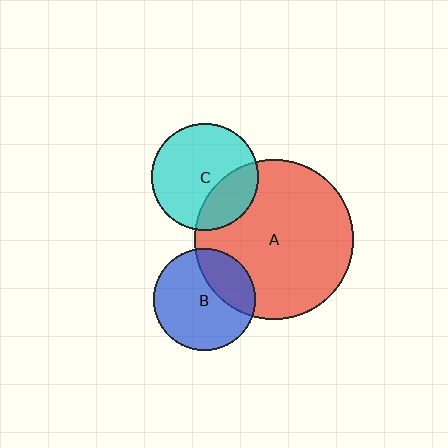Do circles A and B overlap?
Yes.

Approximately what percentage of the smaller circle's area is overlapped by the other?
Approximately 30%.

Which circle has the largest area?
Circle A (red).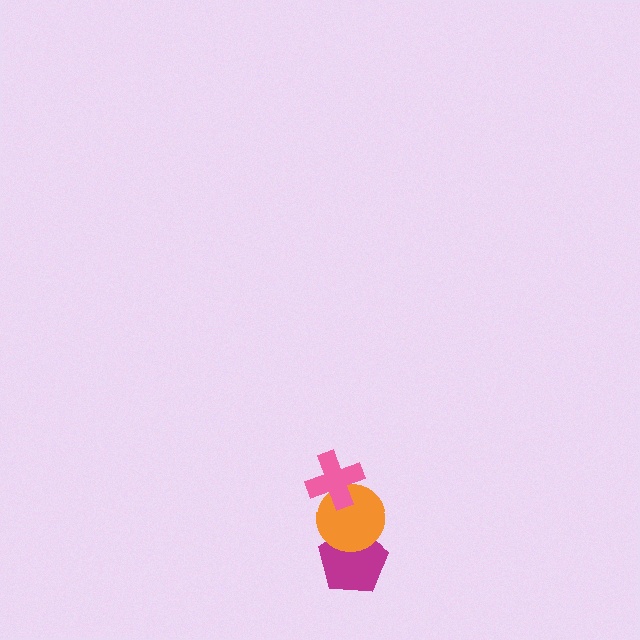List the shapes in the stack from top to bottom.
From top to bottom: the pink cross, the orange circle, the magenta pentagon.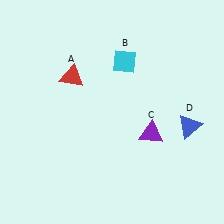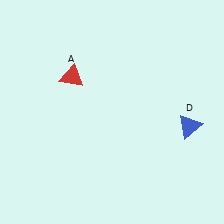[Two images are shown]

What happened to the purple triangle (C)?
The purple triangle (C) was removed in Image 2. It was in the bottom-right area of Image 1.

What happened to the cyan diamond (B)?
The cyan diamond (B) was removed in Image 2. It was in the top-right area of Image 1.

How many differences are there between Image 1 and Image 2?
There are 2 differences between the two images.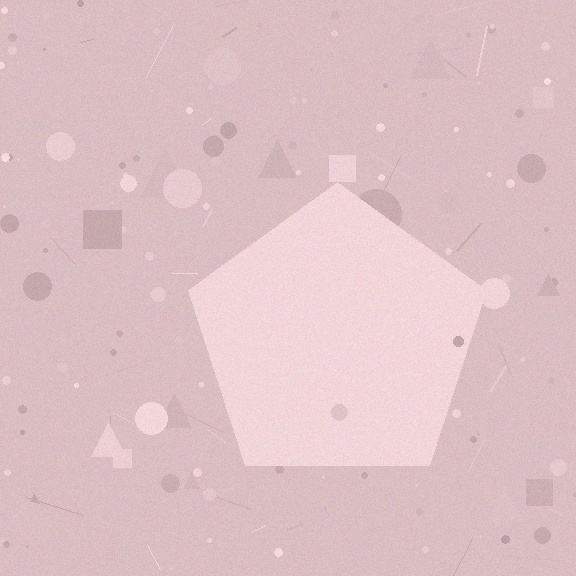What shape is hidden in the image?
A pentagon is hidden in the image.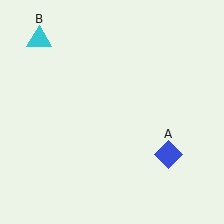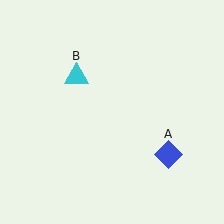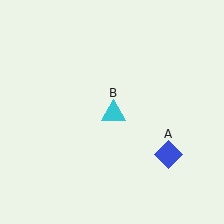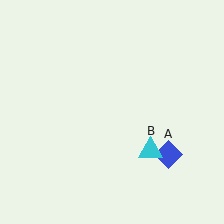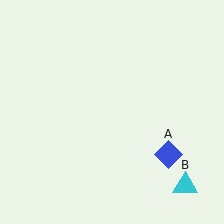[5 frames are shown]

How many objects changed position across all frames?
1 object changed position: cyan triangle (object B).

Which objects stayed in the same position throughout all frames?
Blue diamond (object A) remained stationary.